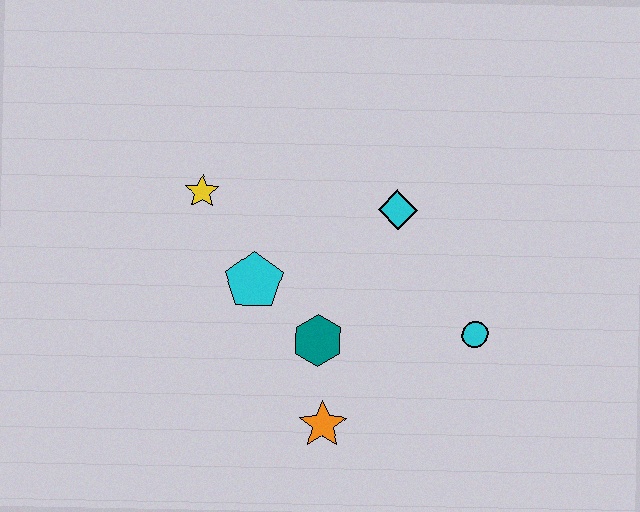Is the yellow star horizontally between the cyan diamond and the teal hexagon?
No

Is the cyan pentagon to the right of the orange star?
No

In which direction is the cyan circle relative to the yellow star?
The cyan circle is to the right of the yellow star.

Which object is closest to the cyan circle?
The cyan diamond is closest to the cyan circle.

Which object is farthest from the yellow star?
The cyan circle is farthest from the yellow star.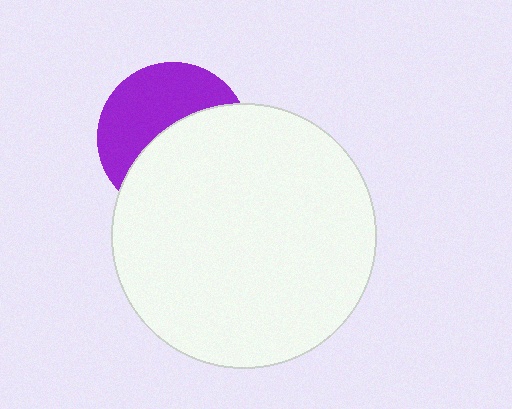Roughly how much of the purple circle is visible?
About half of it is visible (roughly 46%).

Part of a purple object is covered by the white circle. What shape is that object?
It is a circle.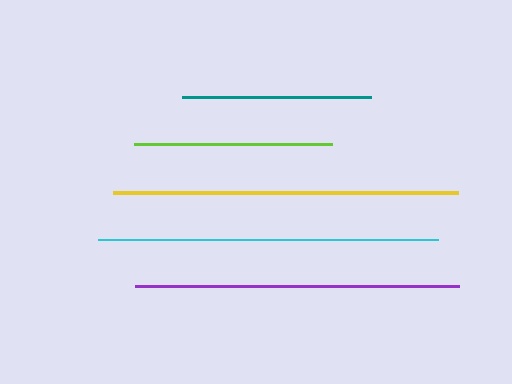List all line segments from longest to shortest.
From longest to shortest: yellow, cyan, purple, lime, teal.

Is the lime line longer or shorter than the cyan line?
The cyan line is longer than the lime line.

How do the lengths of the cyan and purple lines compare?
The cyan and purple lines are approximately the same length.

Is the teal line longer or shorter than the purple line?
The purple line is longer than the teal line.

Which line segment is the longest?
The yellow line is the longest at approximately 345 pixels.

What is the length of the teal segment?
The teal segment is approximately 189 pixels long.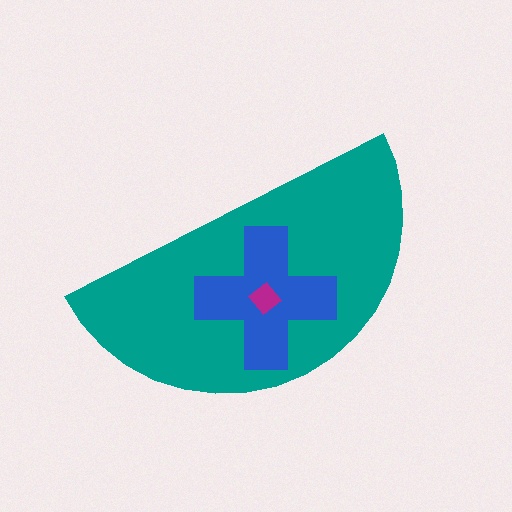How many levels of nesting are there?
3.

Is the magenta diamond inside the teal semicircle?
Yes.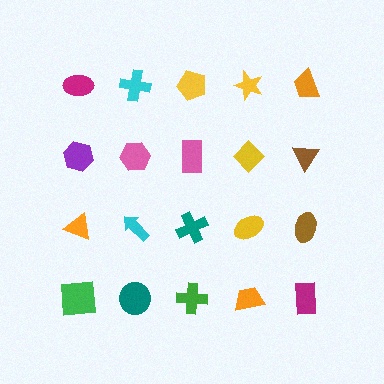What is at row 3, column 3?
A teal cross.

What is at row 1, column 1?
A magenta ellipse.